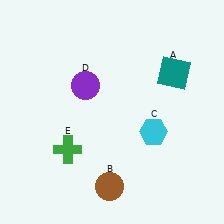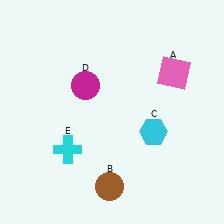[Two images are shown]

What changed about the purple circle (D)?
In Image 1, D is purple. In Image 2, it changed to magenta.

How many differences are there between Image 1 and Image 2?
There are 3 differences between the two images.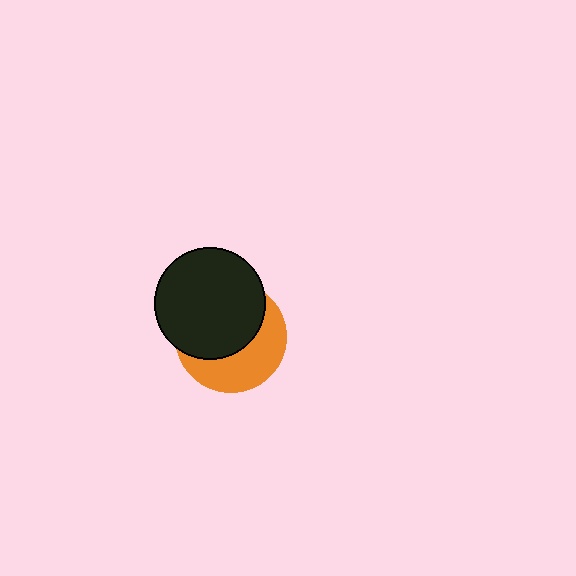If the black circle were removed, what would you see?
You would see the complete orange circle.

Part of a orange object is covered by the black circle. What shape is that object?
It is a circle.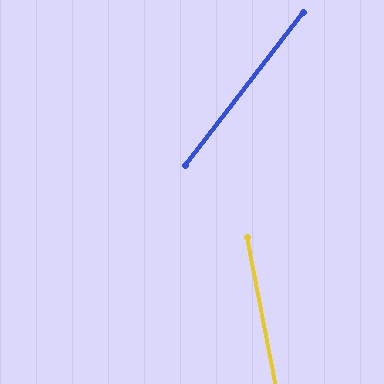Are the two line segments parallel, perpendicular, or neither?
Neither parallel nor perpendicular — they differ by about 49°.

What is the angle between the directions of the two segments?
Approximately 49 degrees.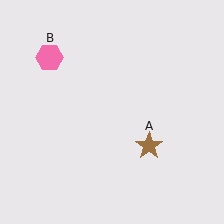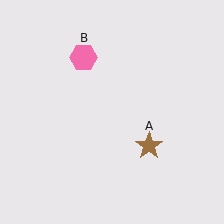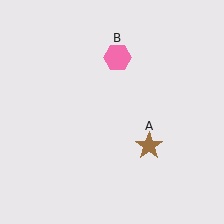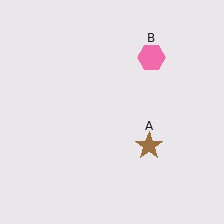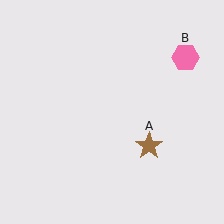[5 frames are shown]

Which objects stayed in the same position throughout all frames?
Brown star (object A) remained stationary.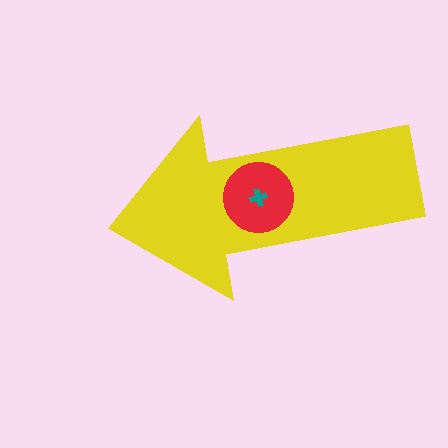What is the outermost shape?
The yellow arrow.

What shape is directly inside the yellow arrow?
The red circle.